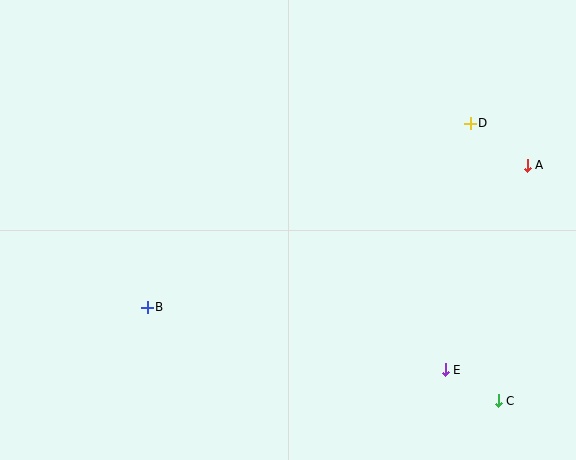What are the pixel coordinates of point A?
Point A is at (527, 165).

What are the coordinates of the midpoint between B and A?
The midpoint between B and A is at (337, 236).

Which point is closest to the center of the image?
Point B at (147, 307) is closest to the center.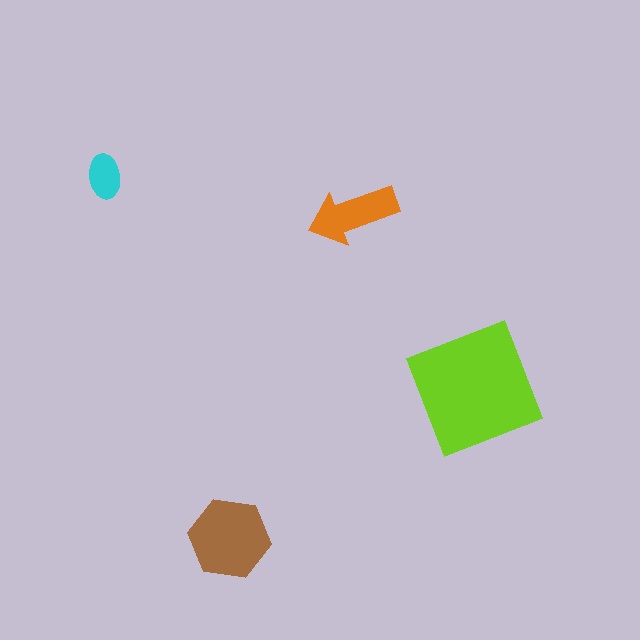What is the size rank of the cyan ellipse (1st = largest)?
4th.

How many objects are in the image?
There are 4 objects in the image.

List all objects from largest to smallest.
The lime square, the brown hexagon, the orange arrow, the cyan ellipse.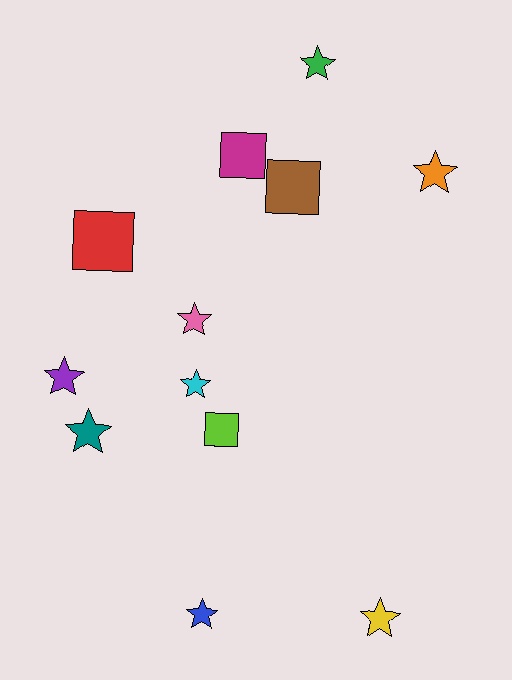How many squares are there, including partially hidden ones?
There are 4 squares.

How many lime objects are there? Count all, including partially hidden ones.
There is 1 lime object.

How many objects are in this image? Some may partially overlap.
There are 12 objects.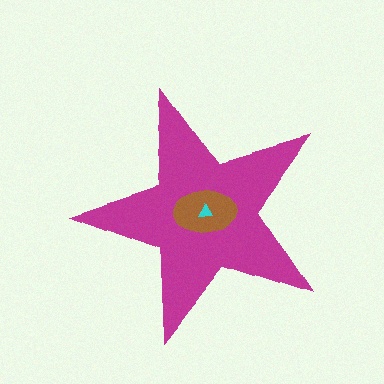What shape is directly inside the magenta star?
The brown ellipse.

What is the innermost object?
The cyan triangle.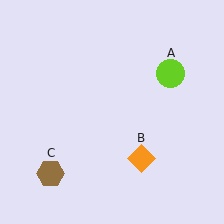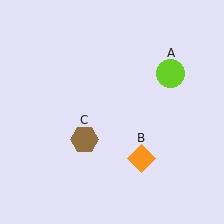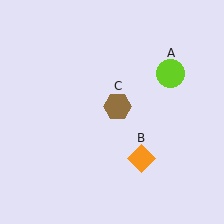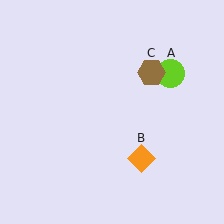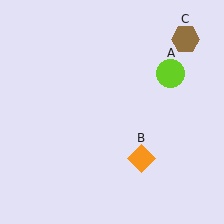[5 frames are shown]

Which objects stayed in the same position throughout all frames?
Lime circle (object A) and orange diamond (object B) remained stationary.